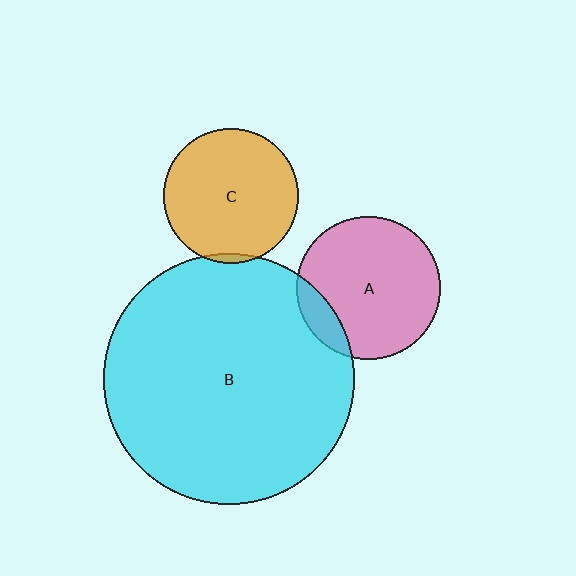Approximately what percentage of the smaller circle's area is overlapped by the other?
Approximately 5%.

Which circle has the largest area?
Circle B (cyan).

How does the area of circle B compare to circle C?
Approximately 3.5 times.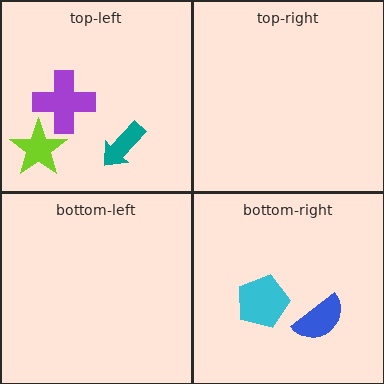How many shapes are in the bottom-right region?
2.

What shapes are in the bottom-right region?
The blue semicircle, the cyan pentagon.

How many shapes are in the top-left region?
3.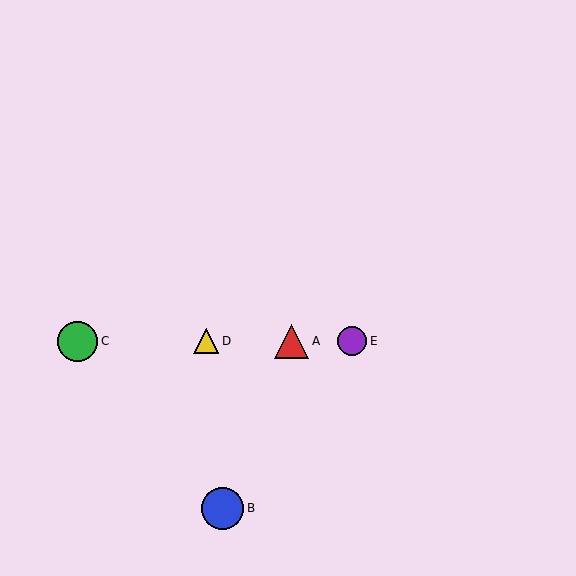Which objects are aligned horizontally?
Objects A, C, D, E are aligned horizontally.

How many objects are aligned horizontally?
4 objects (A, C, D, E) are aligned horizontally.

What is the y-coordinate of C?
Object C is at y≈341.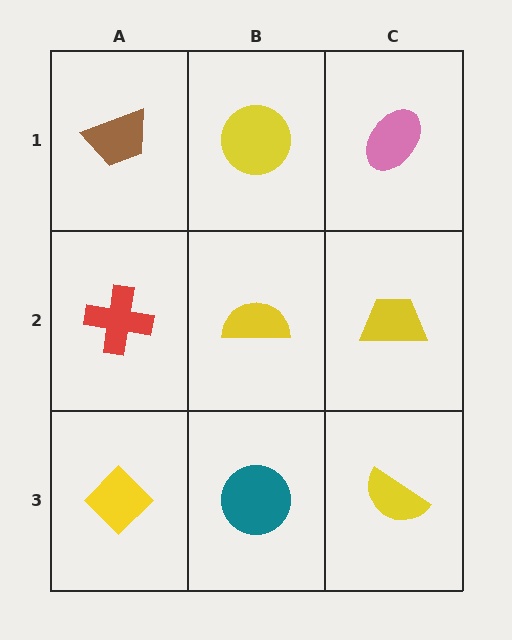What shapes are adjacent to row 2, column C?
A pink ellipse (row 1, column C), a yellow semicircle (row 3, column C), a yellow semicircle (row 2, column B).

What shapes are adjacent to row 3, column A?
A red cross (row 2, column A), a teal circle (row 3, column B).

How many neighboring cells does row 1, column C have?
2.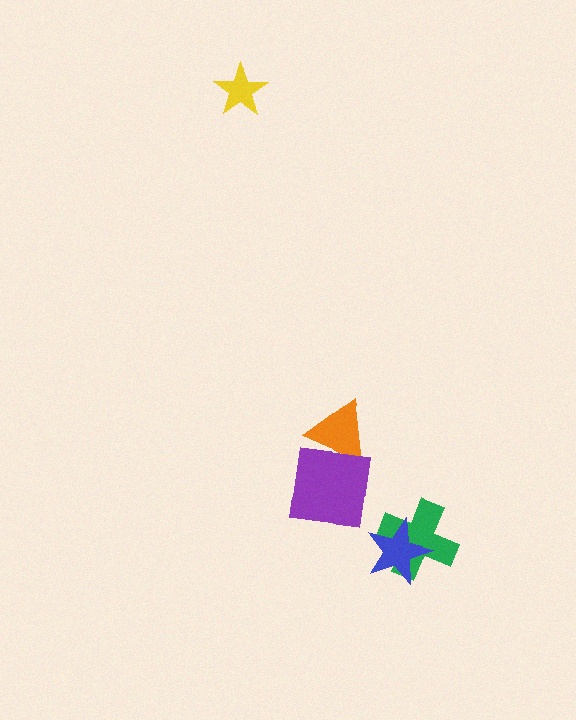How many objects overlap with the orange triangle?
1 object overlaps with the orange triangle.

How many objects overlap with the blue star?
1 object overlaps with the blue star.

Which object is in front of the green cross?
The blue star is in front of the green cross.